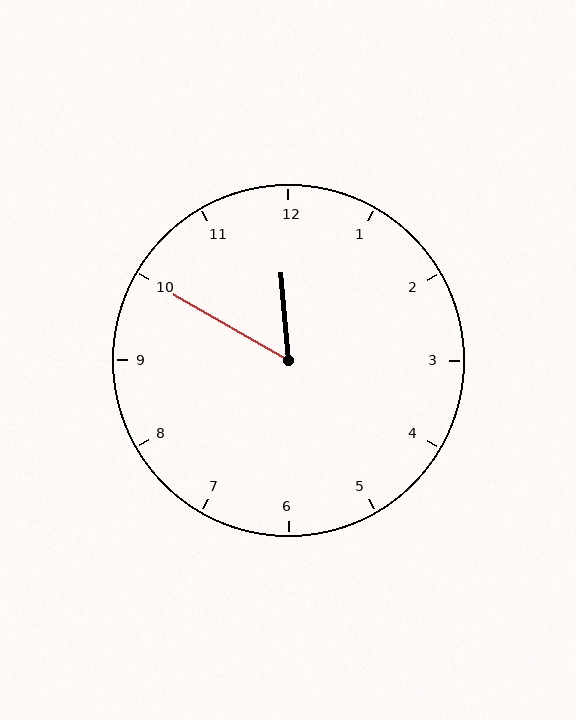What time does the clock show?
11:50.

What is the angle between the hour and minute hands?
Approximately 55 degrees.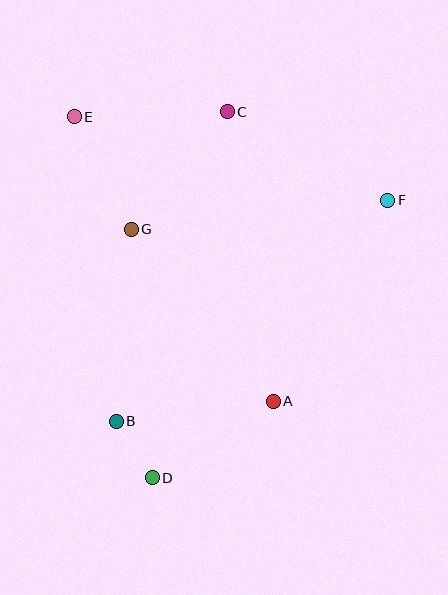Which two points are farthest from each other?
Points C and D are farthest from each other.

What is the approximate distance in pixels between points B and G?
The distance between B and G is approximately 192 pixels.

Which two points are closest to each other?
Points B and D are closest to each other.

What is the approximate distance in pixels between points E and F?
The distance between E and F is approximately 324 pixels.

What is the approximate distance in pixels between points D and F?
The distance between D and F is approximately 364 pixels.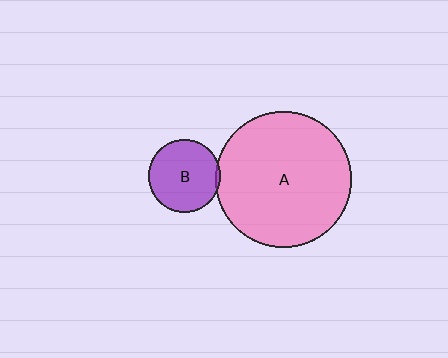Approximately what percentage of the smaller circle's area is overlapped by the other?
Approximately 5%.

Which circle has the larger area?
Circle A (pink).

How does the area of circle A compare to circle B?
Approximately 3.5 times.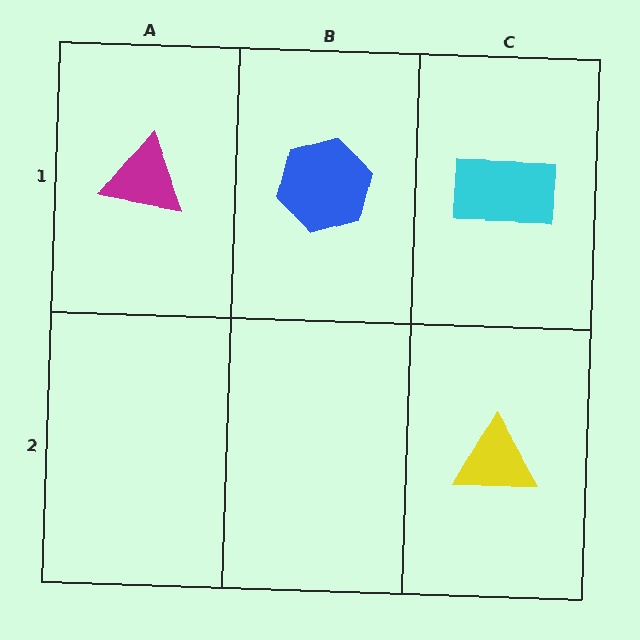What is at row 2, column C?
A yellow triangle.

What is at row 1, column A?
A magenta triangle.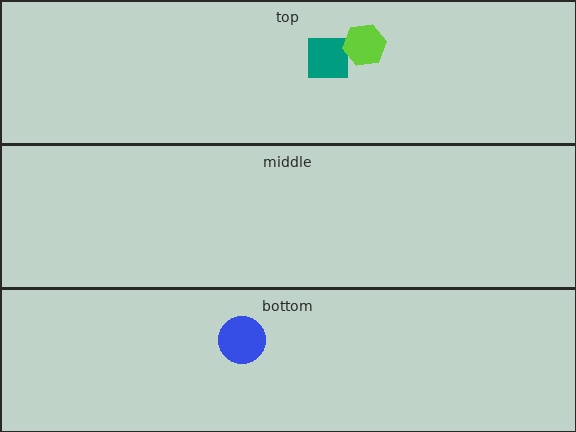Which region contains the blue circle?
The bottom region.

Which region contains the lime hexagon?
The top region.